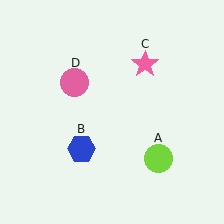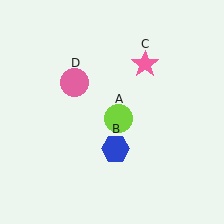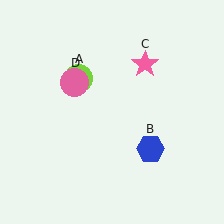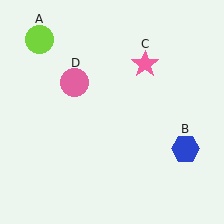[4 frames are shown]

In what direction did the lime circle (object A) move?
The lime circle (object A) moved up and to the left.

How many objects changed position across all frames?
2 objects changed position: lime circle (object A), blue hexagon (object B).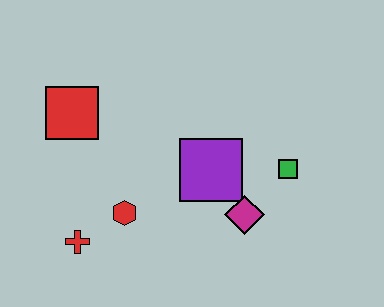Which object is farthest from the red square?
The green square is farthest from the red square.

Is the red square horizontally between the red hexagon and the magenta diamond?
No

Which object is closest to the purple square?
The magenta diamond is closest to the purple square.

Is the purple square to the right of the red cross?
Yes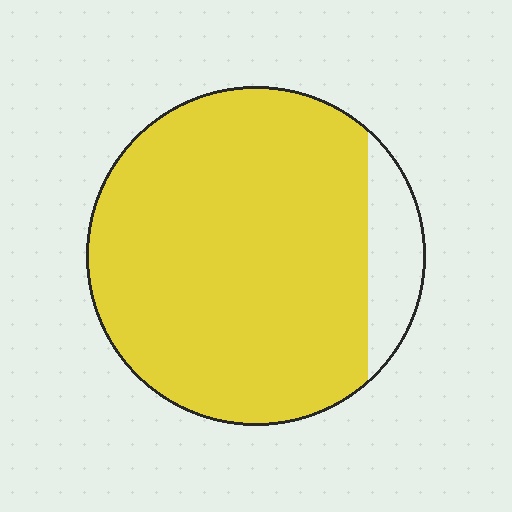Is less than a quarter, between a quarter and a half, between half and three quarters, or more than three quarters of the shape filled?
More than three quarters.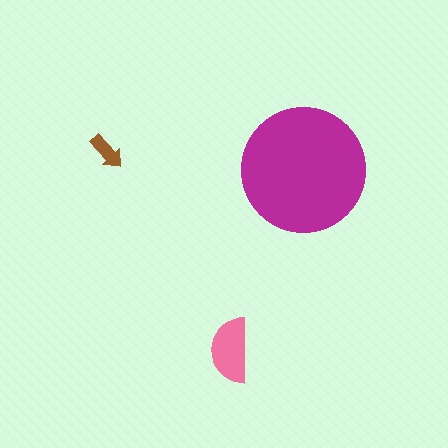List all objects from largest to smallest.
The magenta circle, the pink semicircle, the brown arrow.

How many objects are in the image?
There are 3 objects in the image.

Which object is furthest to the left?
The brown arrow is leftmost.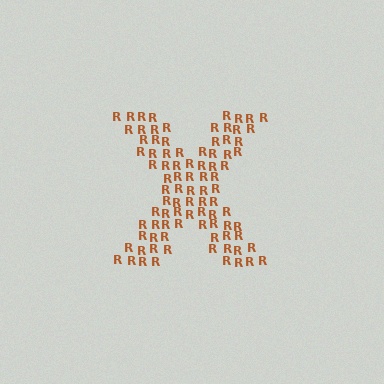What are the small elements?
The small elements are letter R's.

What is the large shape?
The large shape is the letter X.